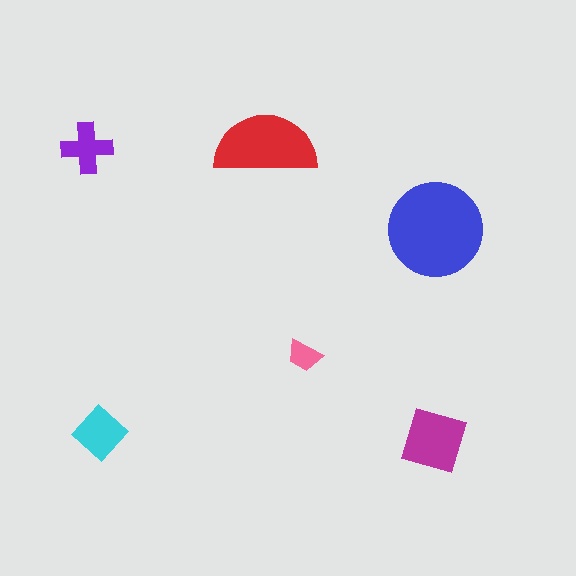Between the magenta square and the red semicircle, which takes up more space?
The red semicircle.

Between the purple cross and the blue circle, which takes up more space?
The blue circle.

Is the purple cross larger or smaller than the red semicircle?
Smaller.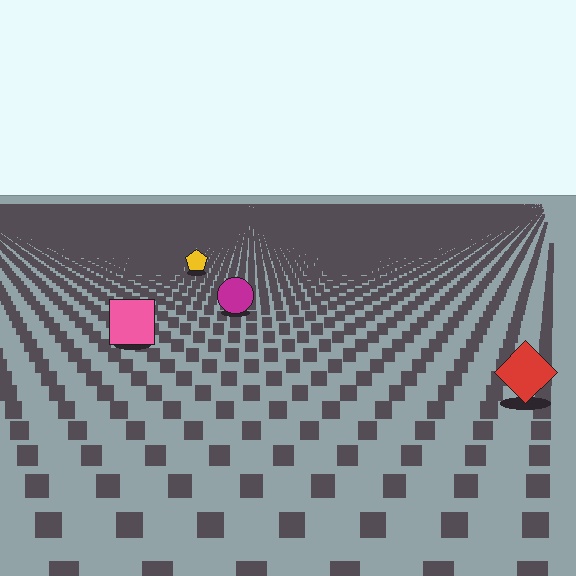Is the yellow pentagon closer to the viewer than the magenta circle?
No. The magenta circle is closer — you can tell from the texture gradient: the ground texture is coarser near it.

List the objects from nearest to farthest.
From nearest to farthest: the red diamond, the pink square, the magenta circle, the yellow pentagon.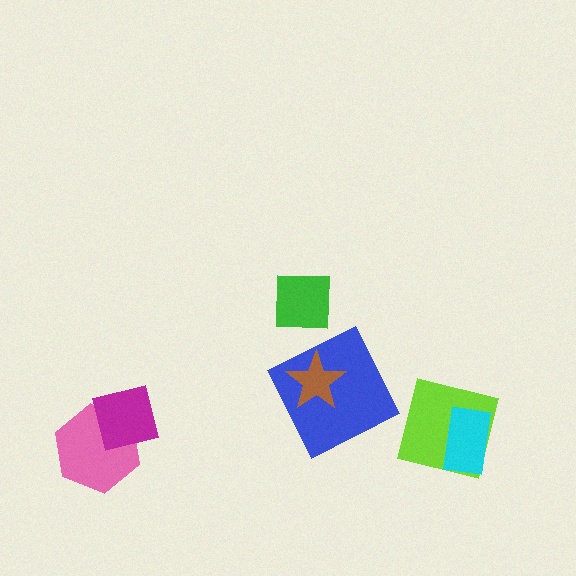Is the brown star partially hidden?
No, no other shape covers it.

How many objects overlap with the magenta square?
1 object overlaps with the magenta square.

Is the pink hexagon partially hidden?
Yes, it is partially covered by another shape.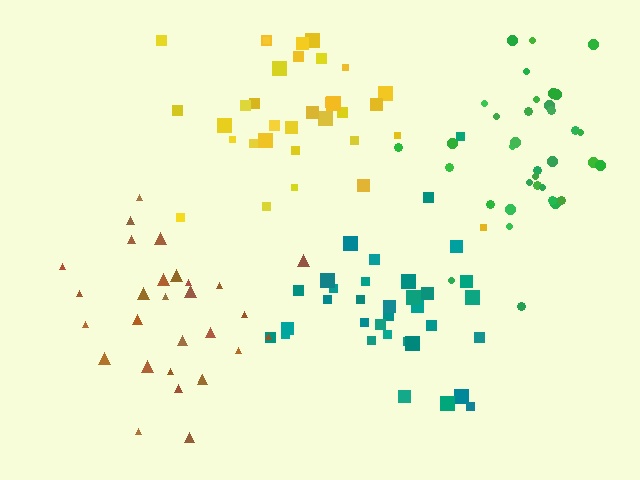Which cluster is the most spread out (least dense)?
Yellow.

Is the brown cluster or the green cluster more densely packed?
Green.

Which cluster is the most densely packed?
Teal.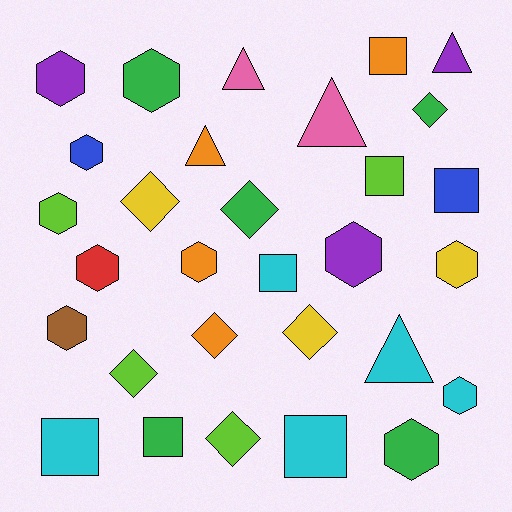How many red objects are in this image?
There is 1 red object.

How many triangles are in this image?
There are 5 triangles.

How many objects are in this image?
There are 30 objects.